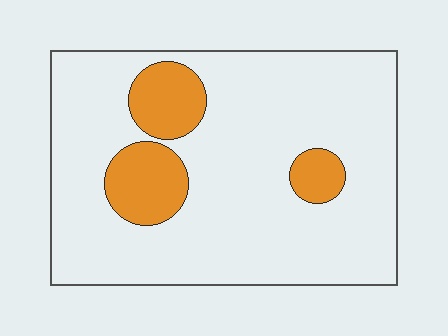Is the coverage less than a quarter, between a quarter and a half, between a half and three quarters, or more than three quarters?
Less than a quarter.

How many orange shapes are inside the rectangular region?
3.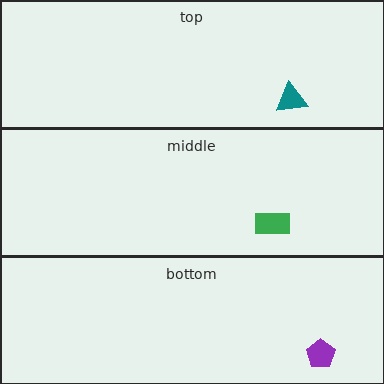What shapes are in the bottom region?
The purple pentagon.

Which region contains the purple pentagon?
The bottom region.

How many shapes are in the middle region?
1.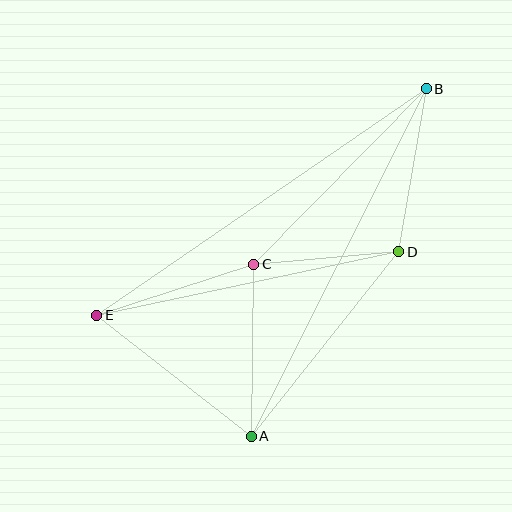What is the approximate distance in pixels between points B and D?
The distance between B and D is approximately 165 pixels.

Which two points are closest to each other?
Points C and D are closest to each other.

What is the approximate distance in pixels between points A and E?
The distance between A and E is approximately 196 pixels.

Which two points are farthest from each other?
Points B and E are farthest from each other.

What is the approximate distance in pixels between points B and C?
The distance between B and C is approximately 246 pixels.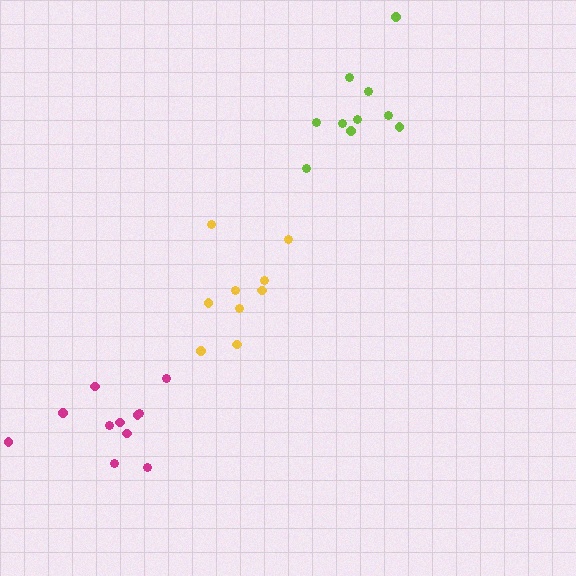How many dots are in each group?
Group 1: 9 dots, Group 2: 11 dots, Group 3: 10 dots (30 total).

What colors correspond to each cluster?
The clusters are colored: yellow, magenta, lime.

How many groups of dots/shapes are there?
There are 3 groups.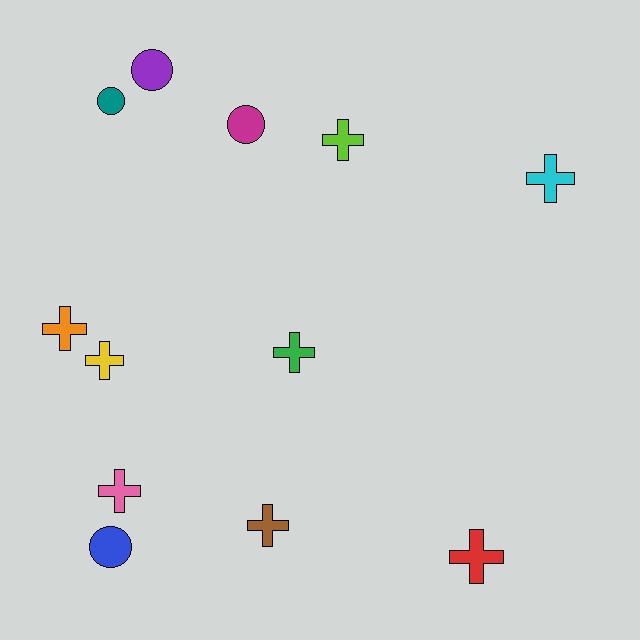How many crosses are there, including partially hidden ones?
There are 8 crosses.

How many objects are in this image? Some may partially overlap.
There are 12 objects.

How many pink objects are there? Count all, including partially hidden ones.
There is 1 pink object.